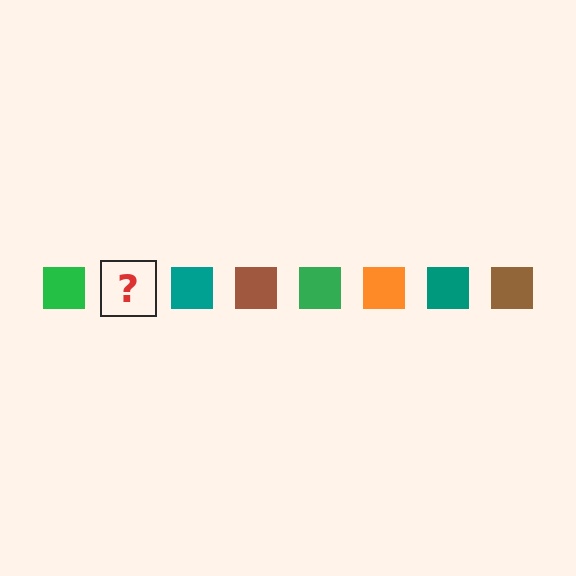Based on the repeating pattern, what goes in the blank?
The blank should be an orange square.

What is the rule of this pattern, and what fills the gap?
The rule is that the pattern cycles through green, orange, teal, brown squares. The gap should be filled with an orange square.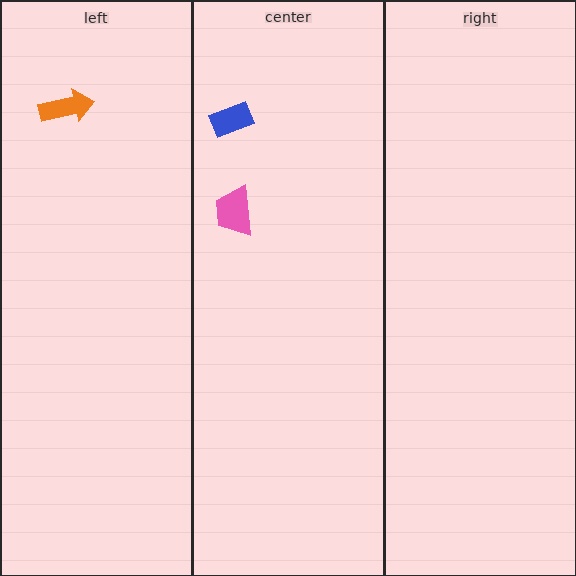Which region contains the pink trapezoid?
The center region.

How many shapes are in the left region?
1.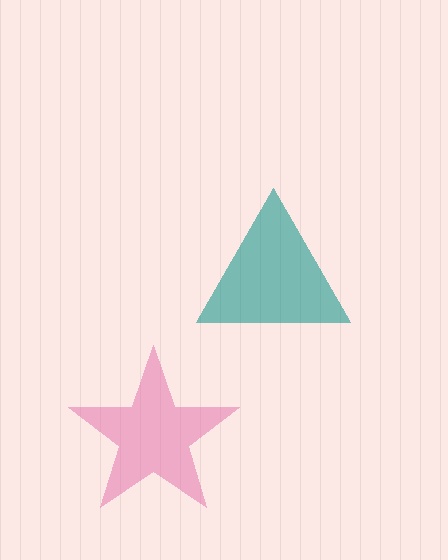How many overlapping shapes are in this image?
There are 2 overlapping shapes in the image.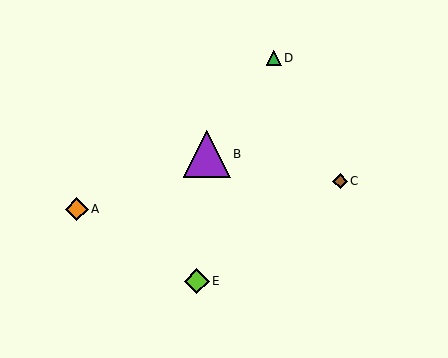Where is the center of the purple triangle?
The center of the purple triangle is at (207, 154).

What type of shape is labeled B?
Shape B is a purple triangle.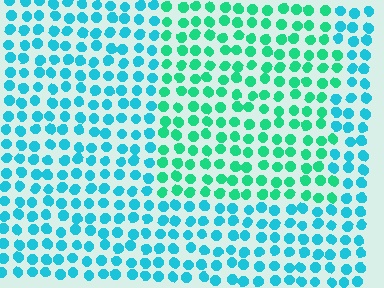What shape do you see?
I see a rectangle.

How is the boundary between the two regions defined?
The boundary is defined purely by a slight shift in hue (about 35 degrees). Spacing, size, and orientation are identical on both sides.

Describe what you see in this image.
The image is filled with small cyan elements in a uniform arrangement. A rectangle-shaped region is visible where the elements are tinted to a slightly different hue, forming a subtle color boundary.